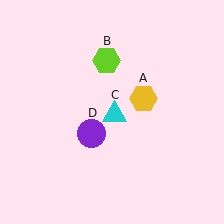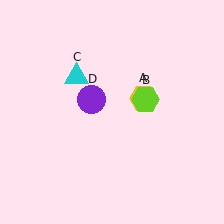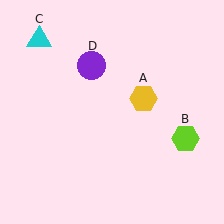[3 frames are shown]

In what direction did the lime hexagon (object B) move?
The lime hexagon (object B) moved down and to the right.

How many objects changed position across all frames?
3 objects changed position: lime hexagon (object B), cyan triangle (object C), purple circle (object D).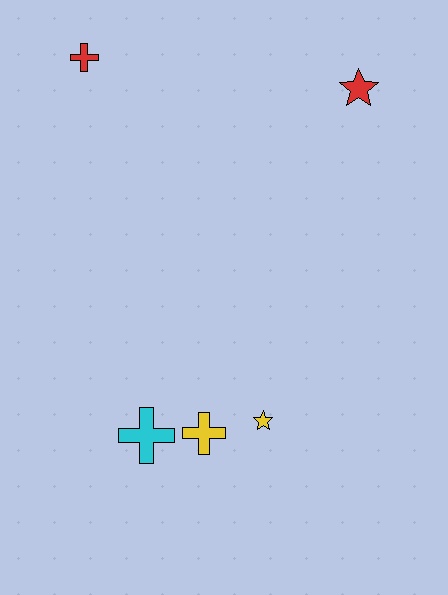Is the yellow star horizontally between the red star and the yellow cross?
Yes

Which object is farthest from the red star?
The cyan cross is farthest from the red star.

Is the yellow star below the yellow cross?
No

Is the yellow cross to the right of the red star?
No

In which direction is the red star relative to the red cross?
The red star is to the right of the red cross.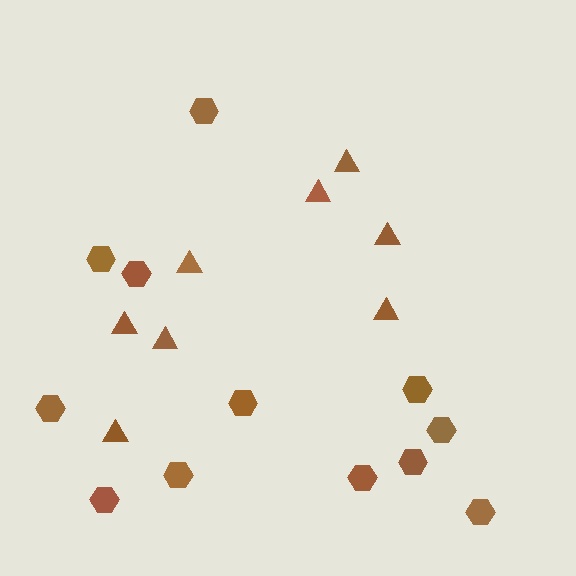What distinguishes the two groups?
There are 2 groups: one group of hexagons (12) and one group of triangles (8).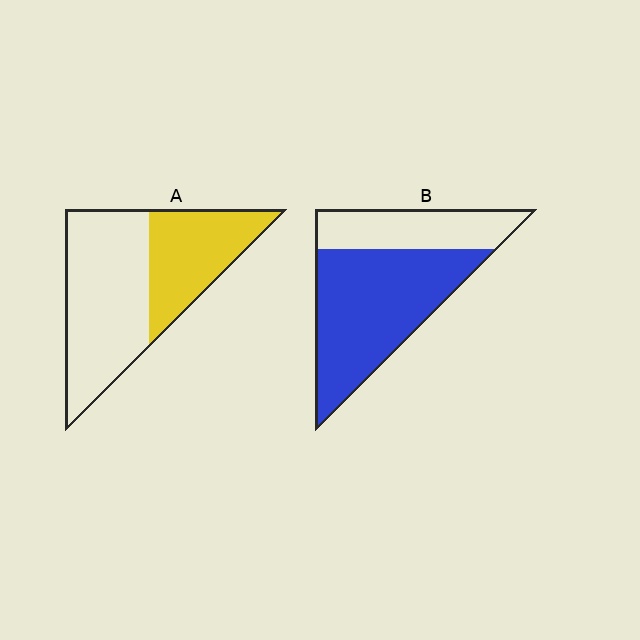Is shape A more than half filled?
No.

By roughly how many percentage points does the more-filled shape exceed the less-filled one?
By roughly 30 percentage points (B over A).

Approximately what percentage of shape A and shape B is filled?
A is approximately 40% and B is approximately 65%.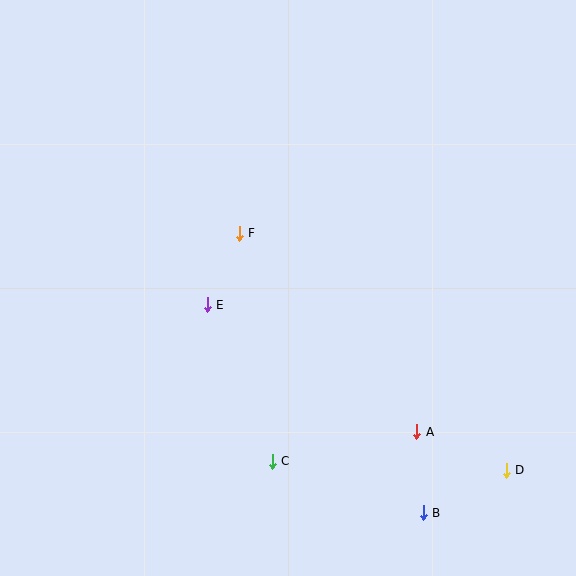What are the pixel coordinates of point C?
Point C is at (272, 461).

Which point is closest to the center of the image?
Point F at (239, 233) is closest to the center.